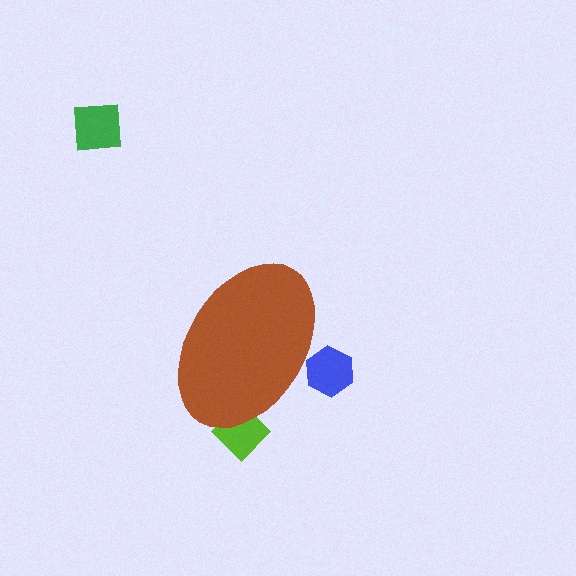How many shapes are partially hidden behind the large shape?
2 shapes are partially hidden.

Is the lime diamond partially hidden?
Yes, the lime diamond is partially hidden behind the brown ellipse.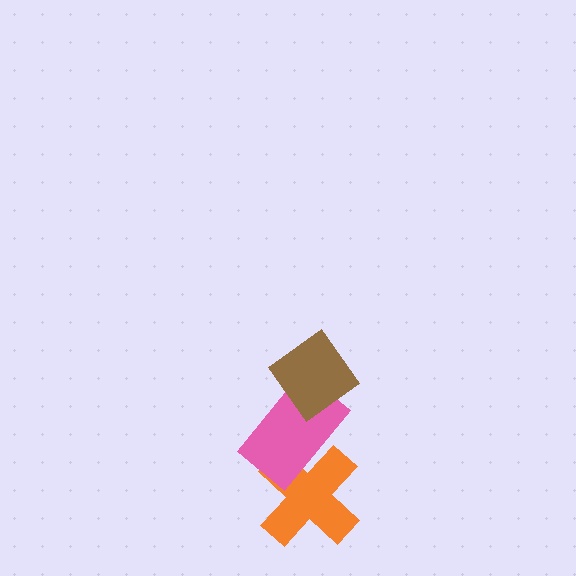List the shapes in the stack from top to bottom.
From top to bottom: the brown diamond, the pink rectangle, the orange cross.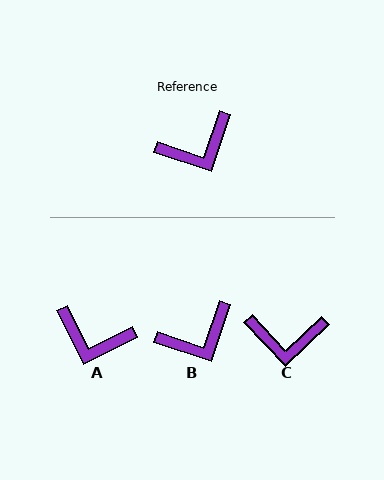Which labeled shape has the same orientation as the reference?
B.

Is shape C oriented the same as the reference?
No, it is off by about 28 degrees.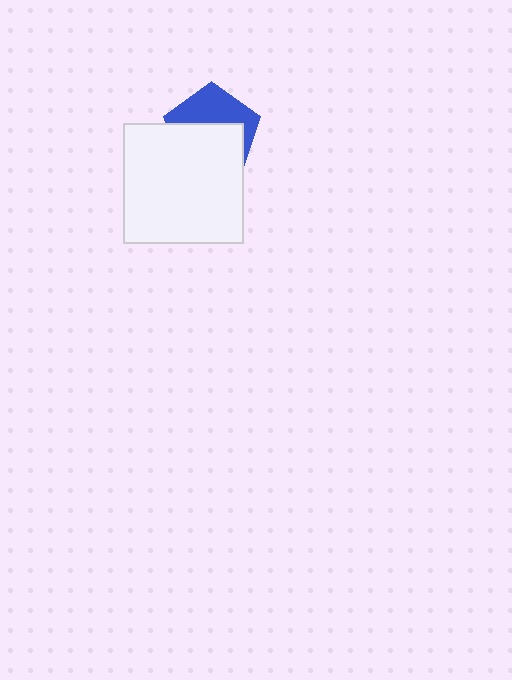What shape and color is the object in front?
The object in front is a white square.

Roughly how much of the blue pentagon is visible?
A small part of it is visible (roughly 44%).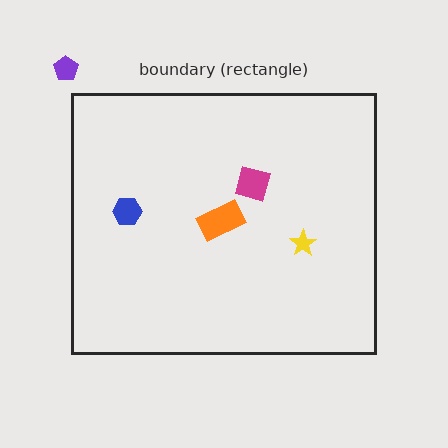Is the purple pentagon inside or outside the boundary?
Outside.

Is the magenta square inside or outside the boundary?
Inside.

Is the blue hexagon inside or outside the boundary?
Inside.